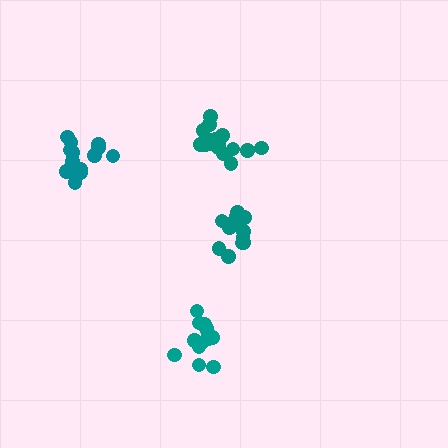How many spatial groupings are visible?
There are 4 spatial groupings.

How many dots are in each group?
Group 1: 14 dots, Group 2: 17 dots, Group 3: 13 dots, Group 4: 13 dots (57 total).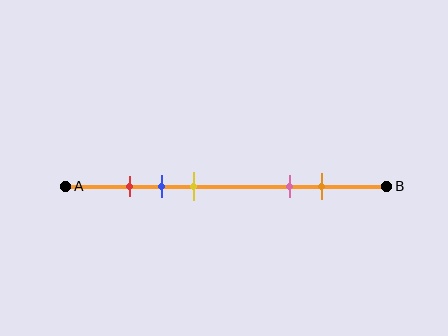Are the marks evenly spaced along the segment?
No, the marks are not evenly spaced.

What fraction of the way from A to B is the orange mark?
The orange mark is approximately 80% (0.8) of the way from A to B.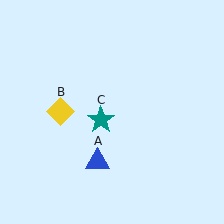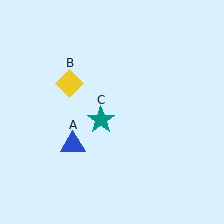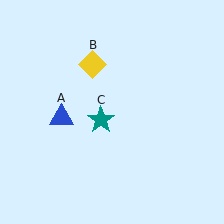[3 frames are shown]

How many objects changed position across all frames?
2 objects changed position: blue triangle (object A), yellow diamond (object B).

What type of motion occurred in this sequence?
The blue triangle (object A), yellow diamond (object B) rotated clockwise around the center of the scene.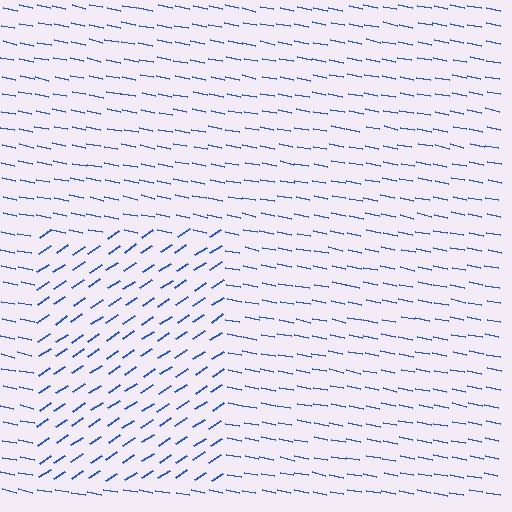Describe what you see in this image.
The image is filled with small blue line segments. A rectangle region in the image has lines oriented differently from the surrounding lines, creating a visible texture boundary.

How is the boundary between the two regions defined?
The boundary is defined purely by a change in line orientation (approximately 45 degrees difference). All lines are the same color and thickness.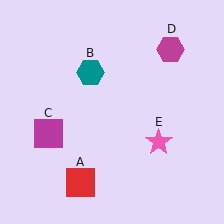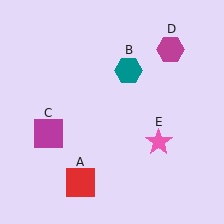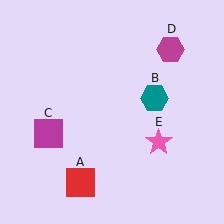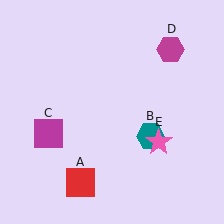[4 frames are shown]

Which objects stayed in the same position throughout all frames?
Red square (object A) and magenta square (object C) and magenta hexagon (object D) and pink star (object E) remained stationary.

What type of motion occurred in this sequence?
The teal hexagon (object B) rotated clockwise around the center of the scene.